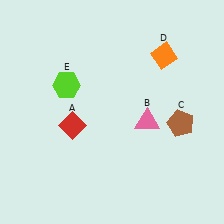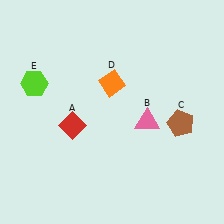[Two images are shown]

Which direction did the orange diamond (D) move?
The orange diamond (D) moved left.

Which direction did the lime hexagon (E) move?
The lime hexagon (E) moved left.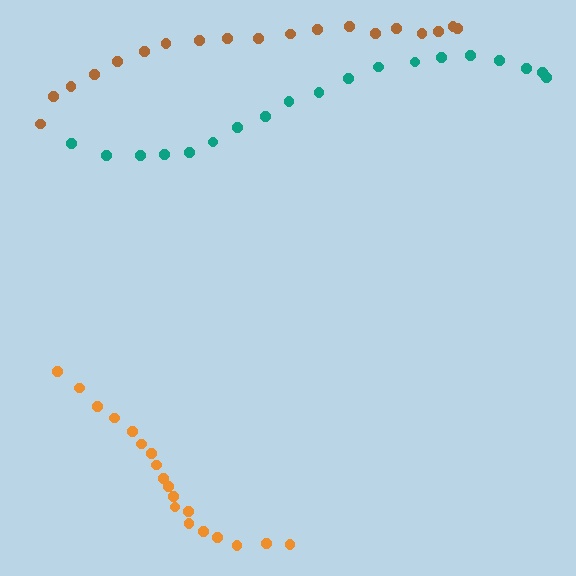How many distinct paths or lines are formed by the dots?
There are 3 distinct paths.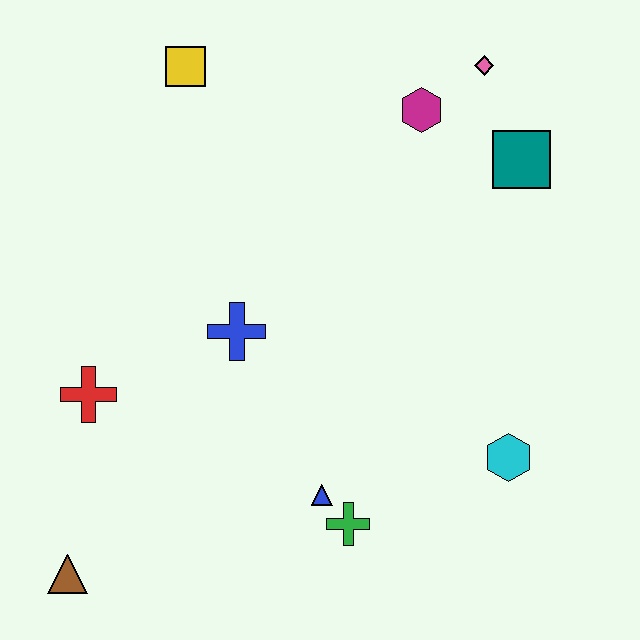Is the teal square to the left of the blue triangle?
No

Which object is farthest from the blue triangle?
The pink diamond is farthest from the blue triangle.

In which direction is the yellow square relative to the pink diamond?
The yellow square is to the left of the pink diamond.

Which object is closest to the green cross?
The blue triangle is closest to the green cross.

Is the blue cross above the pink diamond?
No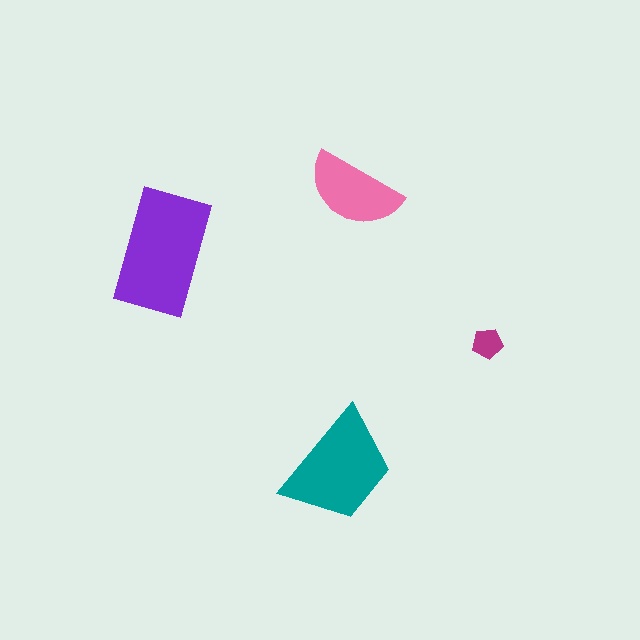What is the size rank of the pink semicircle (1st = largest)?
3rd.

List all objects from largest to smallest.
The purple rectangle, the teal trapezoid, the pink semicircle, the magenta pentagon.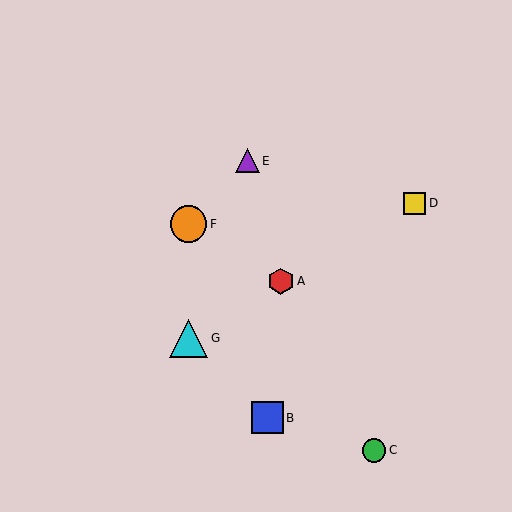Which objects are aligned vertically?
Objects F, G are aligned vertically.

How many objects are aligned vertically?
2 objects (F, G) are aligned vertically.